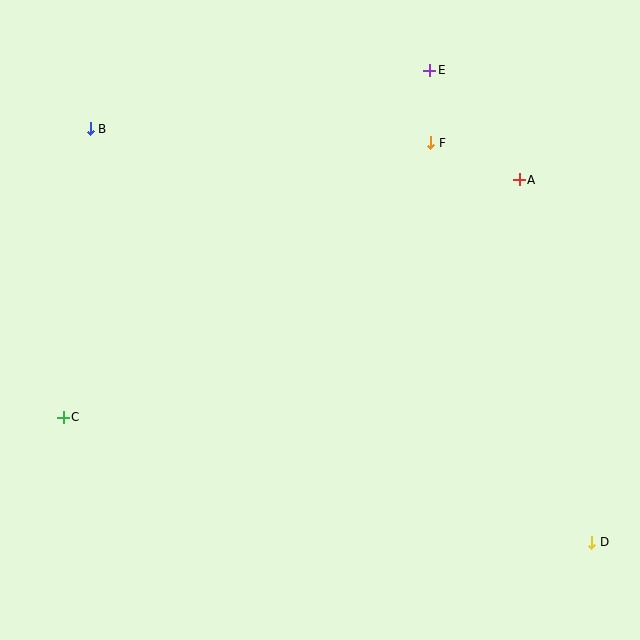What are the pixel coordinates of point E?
Point E is at (430, 70).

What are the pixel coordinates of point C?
Point C is at (63, 417).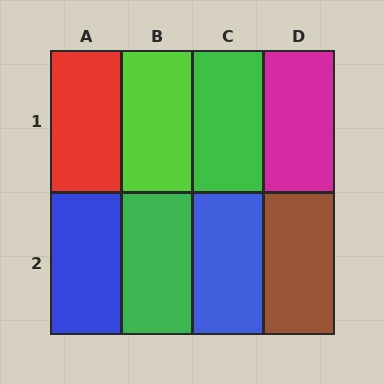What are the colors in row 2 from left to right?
Blue, green, blue, brown.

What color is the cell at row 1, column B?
Lime.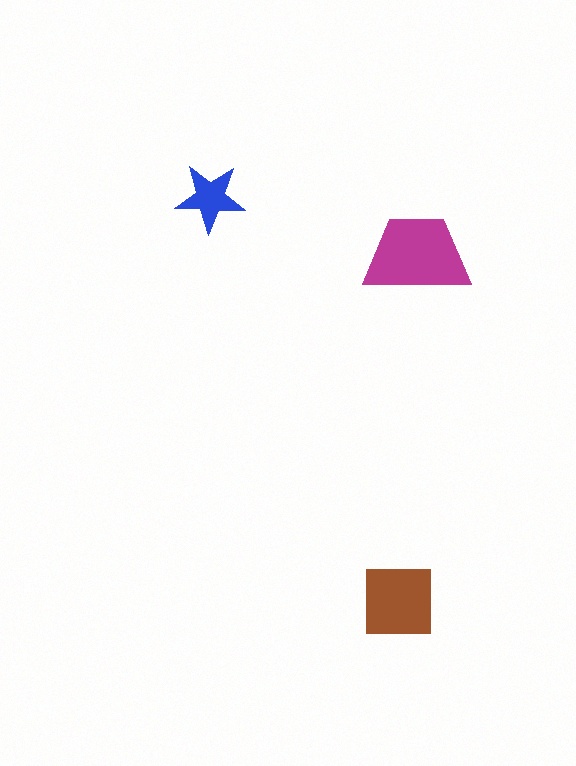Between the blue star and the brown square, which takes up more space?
The brown square.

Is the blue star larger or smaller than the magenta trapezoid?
Smaller.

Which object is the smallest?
The blue star.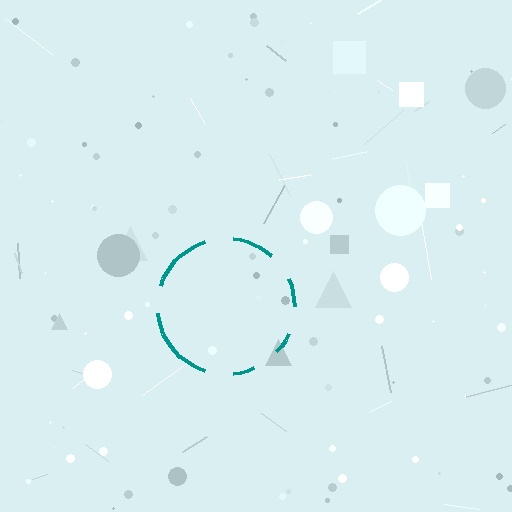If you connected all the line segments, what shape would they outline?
They would outline a circle.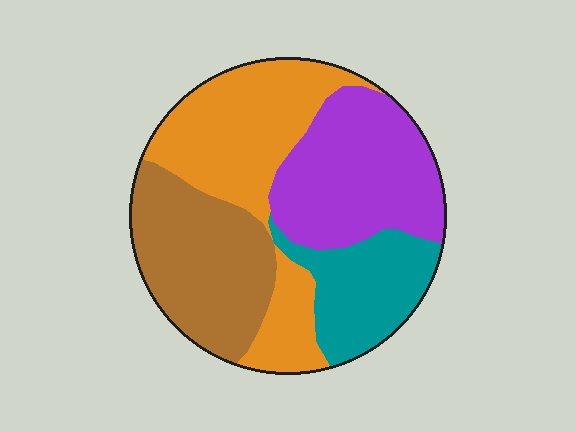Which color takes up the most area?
Orange, at roughly 30%.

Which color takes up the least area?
Teal, at roughly 15%.